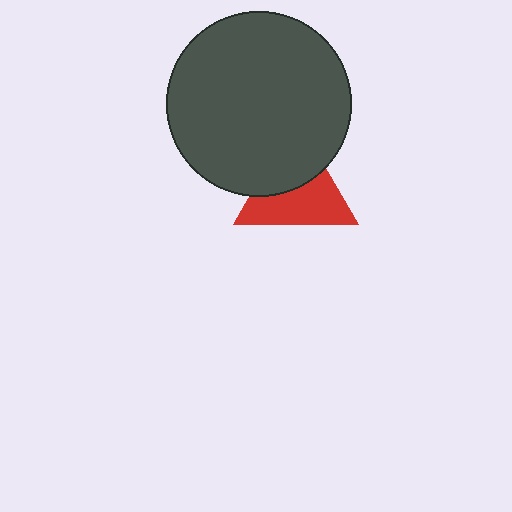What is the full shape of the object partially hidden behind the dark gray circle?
The partially hidden object is a red triangle.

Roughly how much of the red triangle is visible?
About half of it is visible (roughly 57%).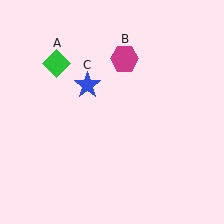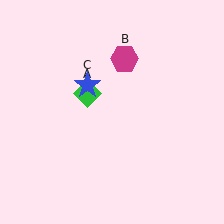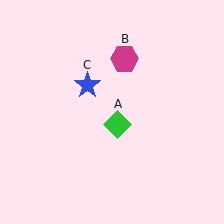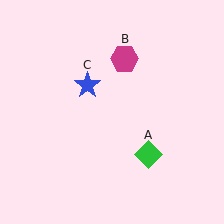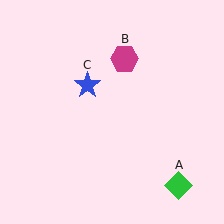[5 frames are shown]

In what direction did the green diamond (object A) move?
The green diamond (object A) moved down and to the right.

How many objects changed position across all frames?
1 object changed position: green diamond (object A).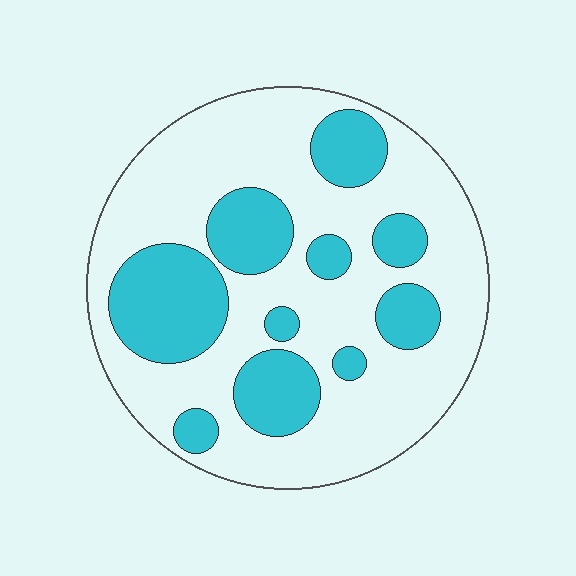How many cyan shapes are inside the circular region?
10.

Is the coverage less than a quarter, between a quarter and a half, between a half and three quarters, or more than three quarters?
Between a quarter and a half.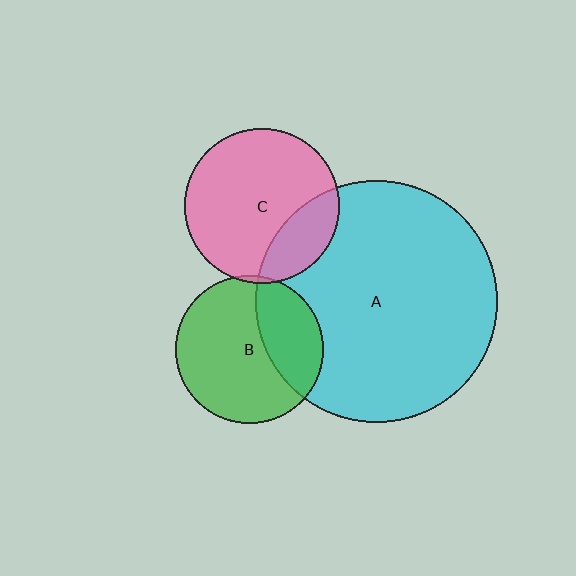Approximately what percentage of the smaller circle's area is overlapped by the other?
Approximately 25%.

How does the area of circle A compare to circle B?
Approximately 2.7 times.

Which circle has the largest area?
Circle A (cyan).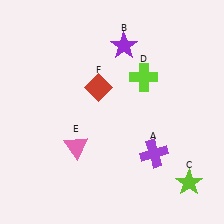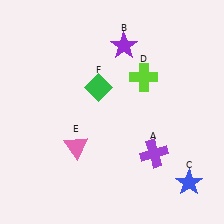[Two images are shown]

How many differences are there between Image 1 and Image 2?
There are 2 differences between the two images.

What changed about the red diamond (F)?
In Image 1, F is red. In Image 2, it changed to green.